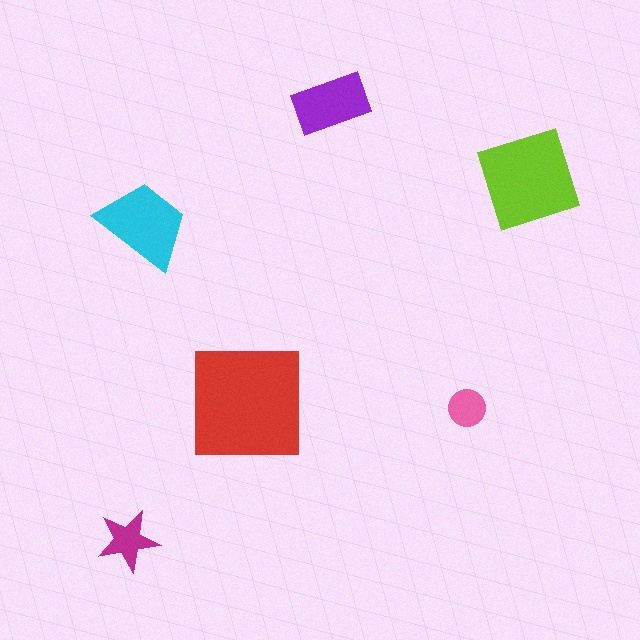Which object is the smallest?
The pink circle.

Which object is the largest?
The red square.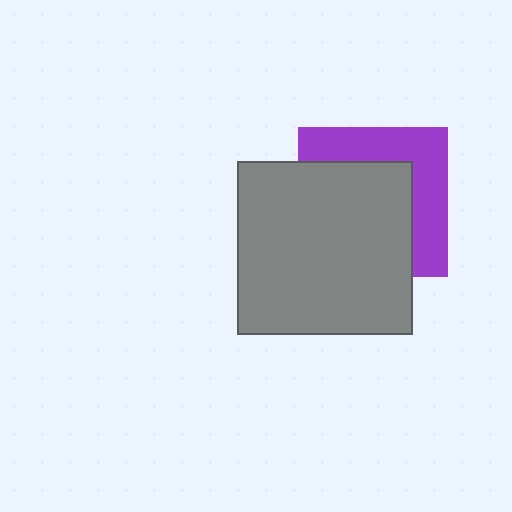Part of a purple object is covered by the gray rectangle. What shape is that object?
It is a square.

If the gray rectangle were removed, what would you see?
You would see the complete purple square.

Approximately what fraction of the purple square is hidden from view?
Roughly 60% of the purple square is hidden behind the gray rectangle.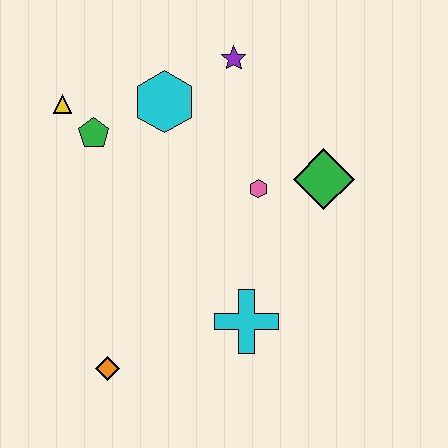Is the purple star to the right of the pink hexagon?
No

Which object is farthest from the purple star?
The orange diamond is farthest from the purple star.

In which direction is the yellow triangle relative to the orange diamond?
The yellow triangle is above the orange diamond.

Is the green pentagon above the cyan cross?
Yes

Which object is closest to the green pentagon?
The yellow triangle is closest to the green pentagon.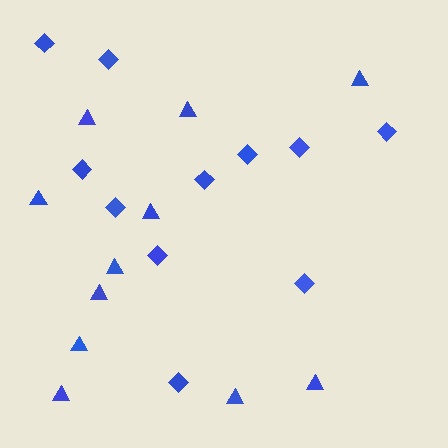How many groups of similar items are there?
There are 2 groups: one group of triangles (11) and one group of diamonds (11).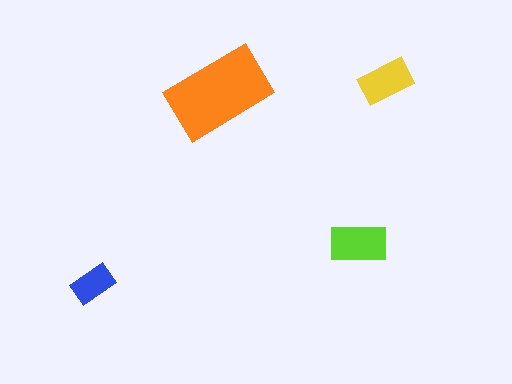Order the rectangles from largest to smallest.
the orange one, the lime one, the yellow one, the blue one.